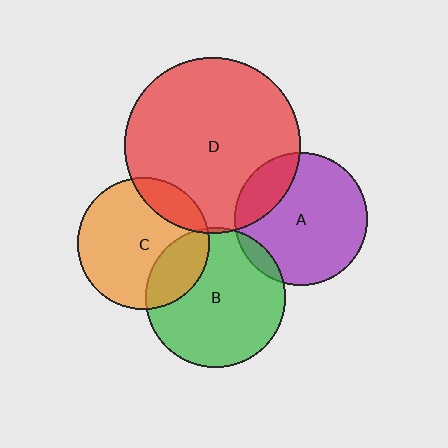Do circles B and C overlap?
Yes.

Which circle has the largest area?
Circle D (red).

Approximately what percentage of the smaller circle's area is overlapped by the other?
Approximately 25%.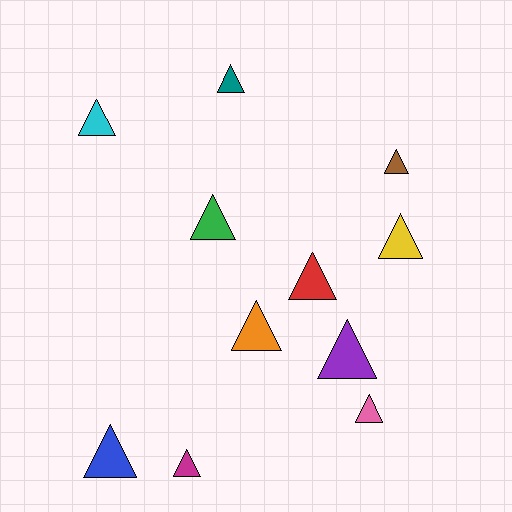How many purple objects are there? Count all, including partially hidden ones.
There is 1 purple object.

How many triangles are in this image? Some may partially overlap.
There are 11 triangles.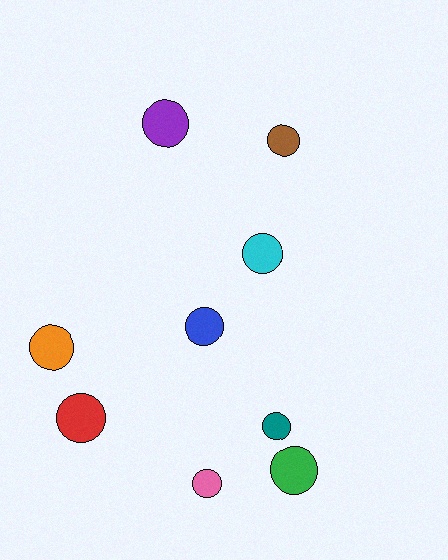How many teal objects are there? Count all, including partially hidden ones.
There is 1 teal object.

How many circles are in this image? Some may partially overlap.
There are 9 circles.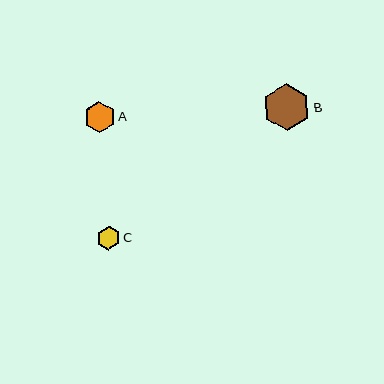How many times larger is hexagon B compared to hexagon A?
Hexagon B is approximately 1.5 times the size of hexagon A.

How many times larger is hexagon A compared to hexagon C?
Hexagon A is approximately 1.3 times the size of hexagon C.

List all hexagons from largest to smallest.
From largest to smallest: B, A, C.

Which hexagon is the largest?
Hexagon B is the largest with a size of approximately 47 pixels.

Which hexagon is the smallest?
Hexagon C is the smallest with a size of approximately 24 pixels.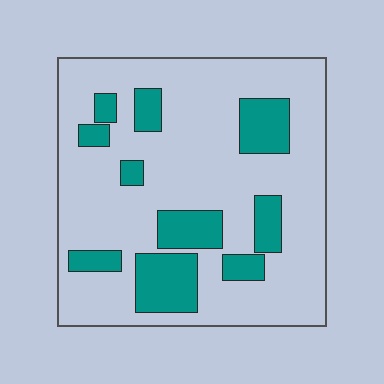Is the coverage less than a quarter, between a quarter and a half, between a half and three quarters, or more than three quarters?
Less than a quarter.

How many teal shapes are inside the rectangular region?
10.